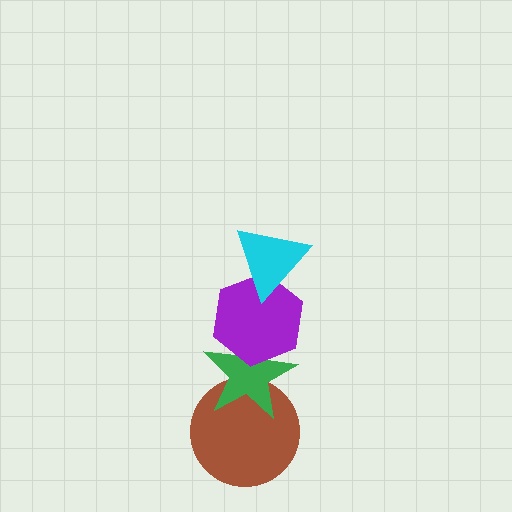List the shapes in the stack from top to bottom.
From top to bottom: the cyan triangle, the purple hexagon, the green star, the brown circle.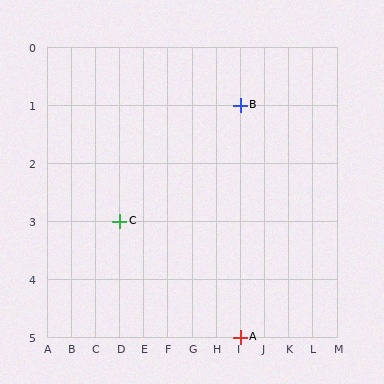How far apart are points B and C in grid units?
Points B and C are 5 columns and 2 rows apart (about 5.4 grid units diagonally).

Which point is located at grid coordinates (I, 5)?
Point A is at (I, 5).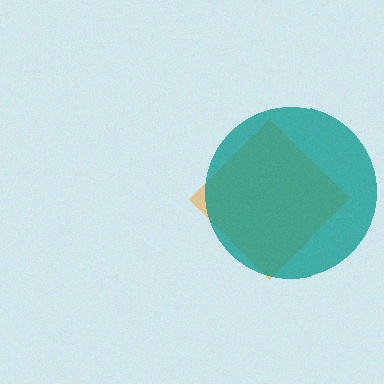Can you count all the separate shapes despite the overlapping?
Yes, there are 2 separate shapes.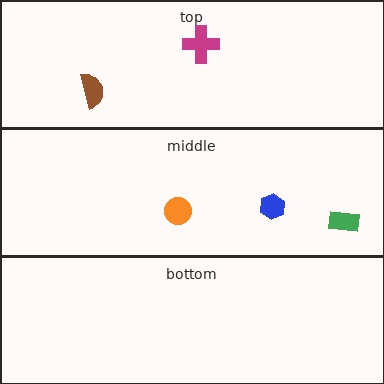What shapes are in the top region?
The magenta cross, the brown semicircle.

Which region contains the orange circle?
The middle region.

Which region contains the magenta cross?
The top region.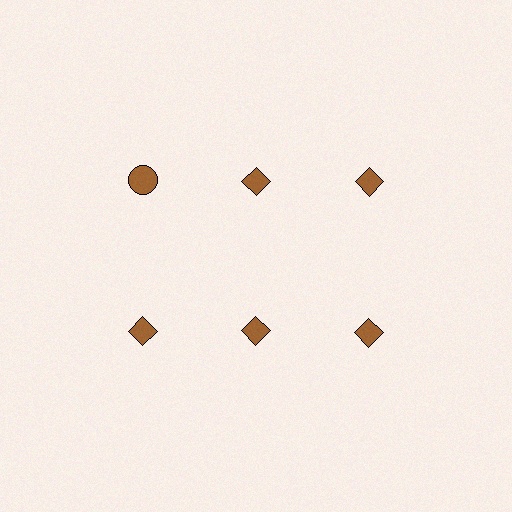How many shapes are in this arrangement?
There are 6 shapes arranged in a grid pattern.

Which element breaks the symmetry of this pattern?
The brown circle in the top row, leftmost column breaks the symmetry. All other shapes are brown diamonds.